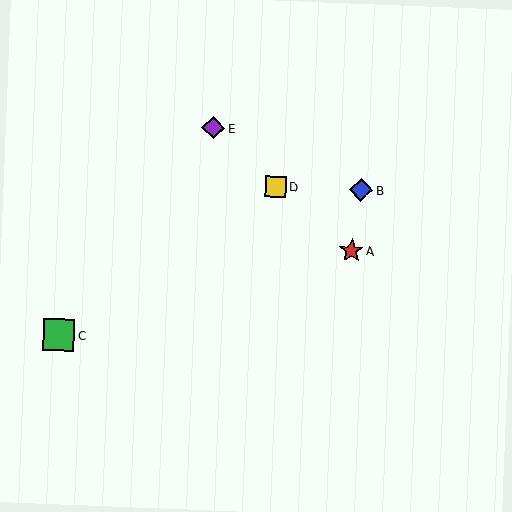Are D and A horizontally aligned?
No, D is at y≈186 and A is at y≈250.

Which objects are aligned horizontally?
Objects B, D are aligned horizontally.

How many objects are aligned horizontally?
2 objects (B, D) are aligned horizontally.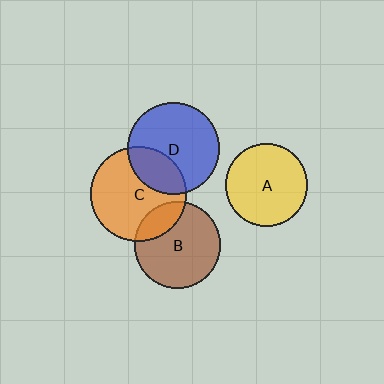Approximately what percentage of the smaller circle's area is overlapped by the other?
Approximately 30%.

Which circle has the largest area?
Circle C (orange).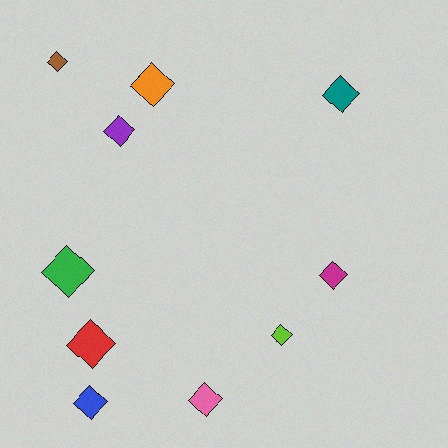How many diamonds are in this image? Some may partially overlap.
There are 10 diamonds.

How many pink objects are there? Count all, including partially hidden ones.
There is 1 pink object.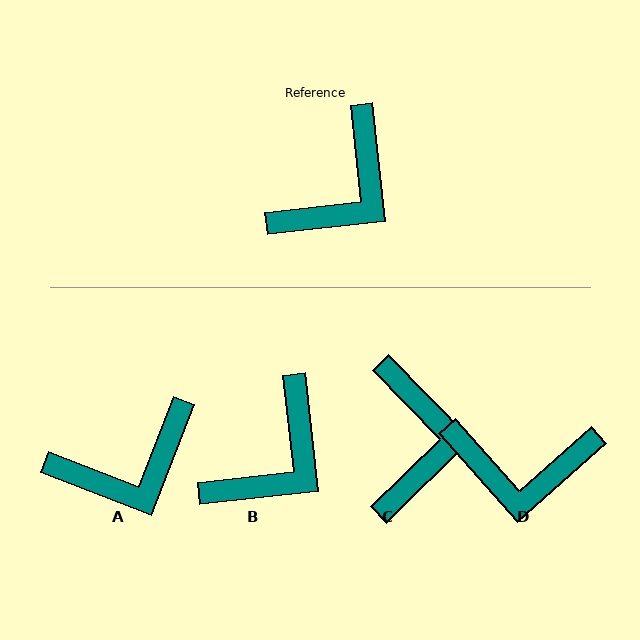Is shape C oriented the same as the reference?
No, it is off by about 38 degrees.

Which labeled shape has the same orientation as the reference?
B.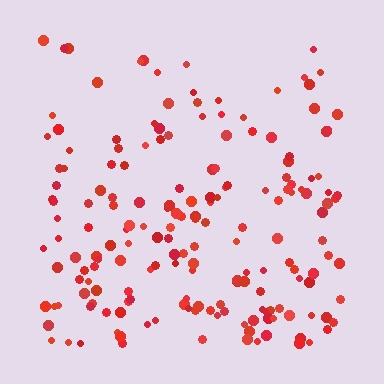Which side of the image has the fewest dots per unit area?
The top.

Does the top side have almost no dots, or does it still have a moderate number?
Still a moderate number, just noticeably fewer than the bottom.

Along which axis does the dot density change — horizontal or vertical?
Vertical.